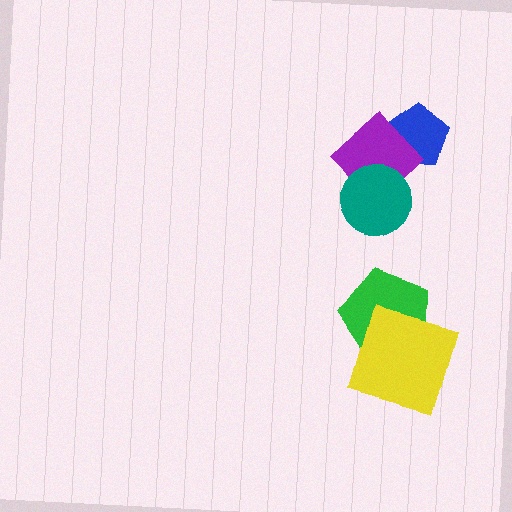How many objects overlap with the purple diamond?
2 objects overlap with the purple diamond.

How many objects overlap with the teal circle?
1 object overlaps with the teal circle.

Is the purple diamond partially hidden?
Yes, it is partially covered by another shape.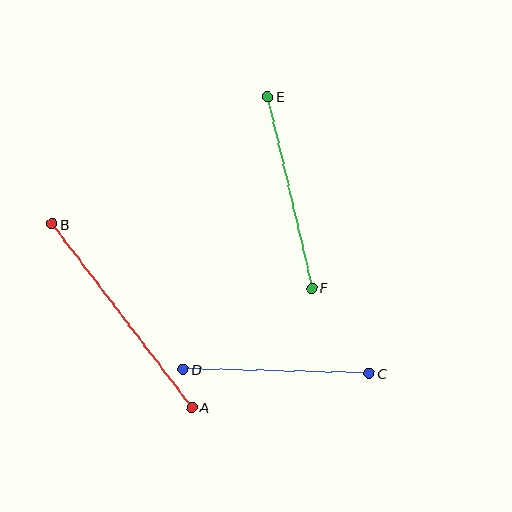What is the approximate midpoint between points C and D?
The midpoint is at approximately (276, 372) pixels.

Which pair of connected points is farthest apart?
Points A and B are farthest apart.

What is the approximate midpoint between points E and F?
The midpoint is at approximately (290, 192) pixels.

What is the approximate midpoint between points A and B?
The midpoint is at approximately (122, 315) pixels.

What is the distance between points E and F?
The distance is approximately 197 pixels.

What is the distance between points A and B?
The distance is approximately 231 pixels.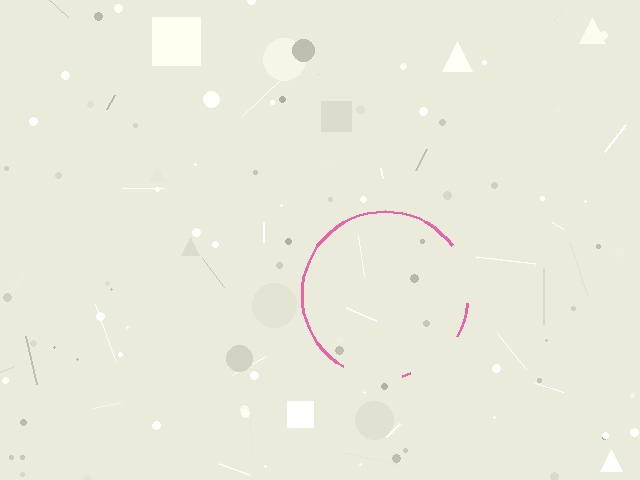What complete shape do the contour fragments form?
The contour fragments form a circle.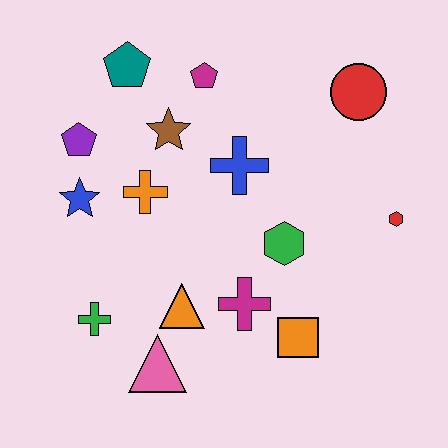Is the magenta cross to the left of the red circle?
Yes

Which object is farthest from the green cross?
The red circle is farthest from the green cross.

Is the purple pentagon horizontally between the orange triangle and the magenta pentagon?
No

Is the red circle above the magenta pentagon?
No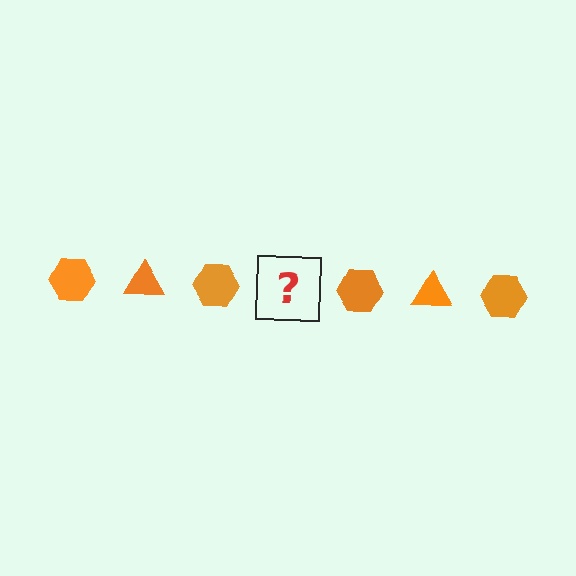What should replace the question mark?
The question mark should be replaced with an orange triangle.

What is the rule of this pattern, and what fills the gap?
The rule is that the pattern cycles through hexagon, triangle shapes in orange. The gap should be filled with an orange triangle.